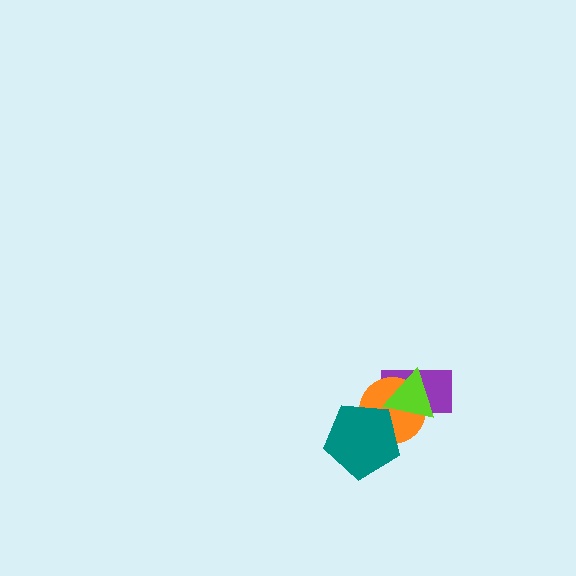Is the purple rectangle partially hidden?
Yes, it is partially covered by another shape.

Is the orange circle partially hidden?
Yes, it is partially covered by another shape.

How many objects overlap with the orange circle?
3 objects overlap with the orange circle.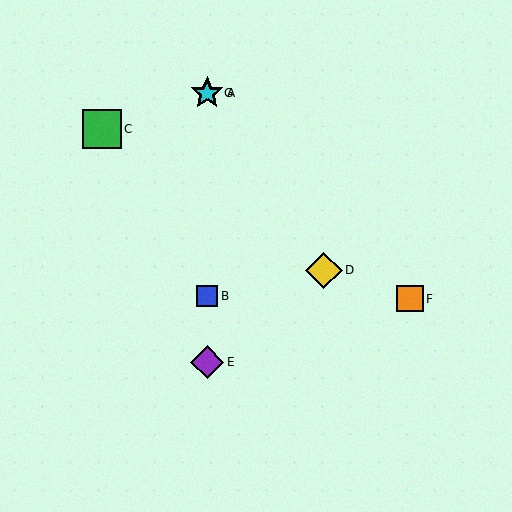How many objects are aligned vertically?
4 objects (A, B, E, G) are aligned vertically.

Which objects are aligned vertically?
Objects A, B, E, G are aligned vertically.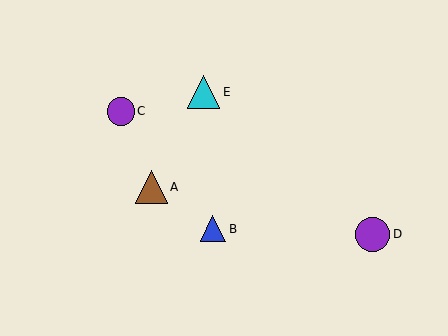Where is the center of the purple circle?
The center of the purple circle is at (373, 235).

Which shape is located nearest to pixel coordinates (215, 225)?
The blue triangle (labeled B) at (213, 229) is nearest to that location.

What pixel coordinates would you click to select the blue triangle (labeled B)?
Click at (213, 229) to select the blue triangle B.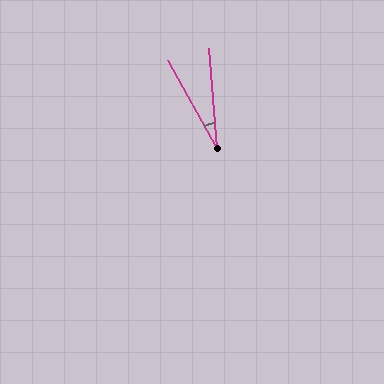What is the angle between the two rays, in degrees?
Approximately 25 degrees.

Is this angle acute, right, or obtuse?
It is acute.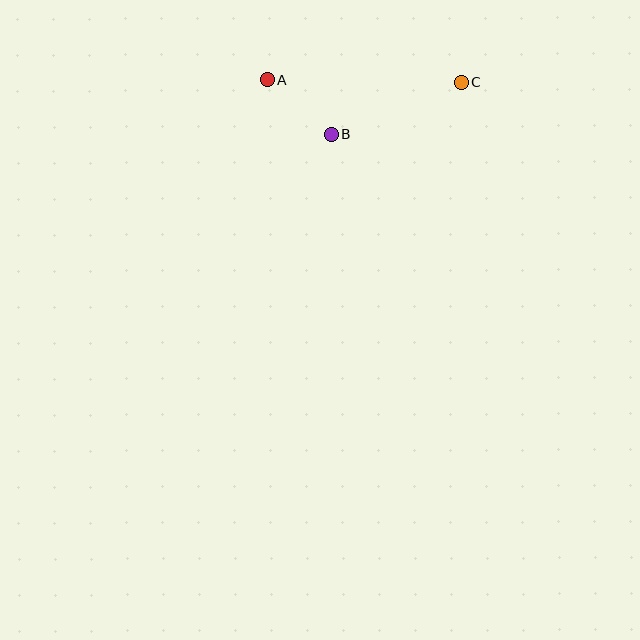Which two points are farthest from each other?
Points A and C are farthest from each other.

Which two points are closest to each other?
Points A and B are closest to each other.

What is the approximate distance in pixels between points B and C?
The distance between B and C is approximately 141 pixels.